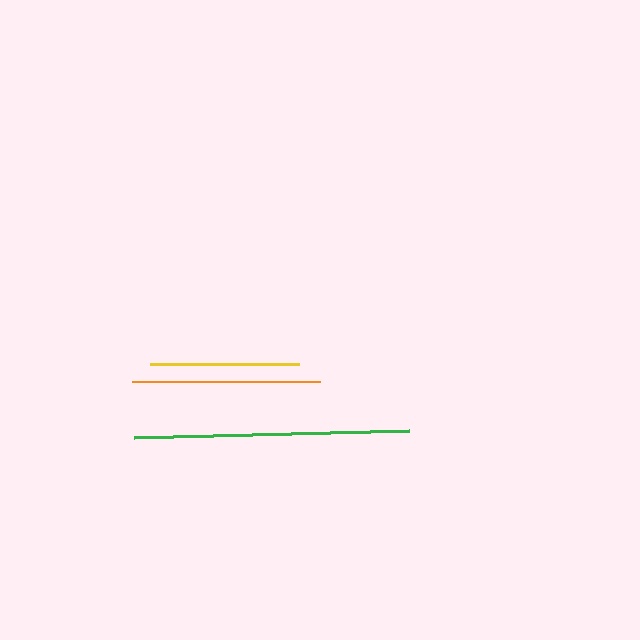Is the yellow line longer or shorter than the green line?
The green line is longer than the yellow line.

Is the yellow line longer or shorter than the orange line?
The orange line is longer than the yellow line.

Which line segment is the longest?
The green line is the longest at approximately 275 pixels.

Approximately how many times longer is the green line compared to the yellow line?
The green line is approximately 1.9 times the length of the yellow line.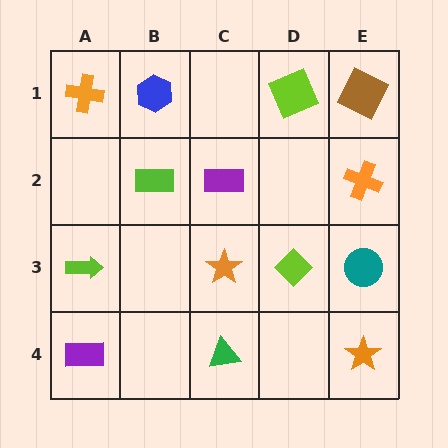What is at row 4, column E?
An orange star.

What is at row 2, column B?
A lime rectangle.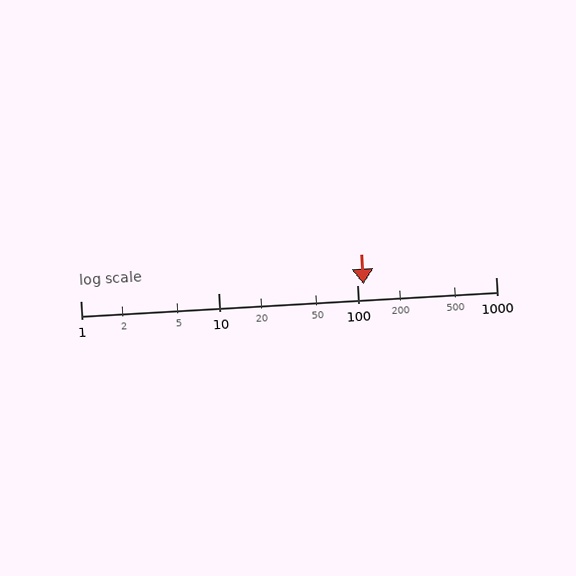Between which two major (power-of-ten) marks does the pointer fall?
The pointer is between 100 and 1000.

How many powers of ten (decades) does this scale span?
The scale spans 3 decades, from 1 to 1000.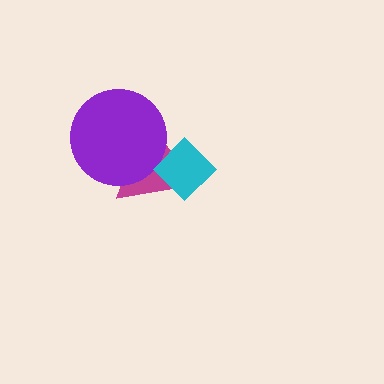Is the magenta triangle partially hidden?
Yes, it is partially covered by another shape.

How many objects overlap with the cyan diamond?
1 object overlaps with the cyan diamond.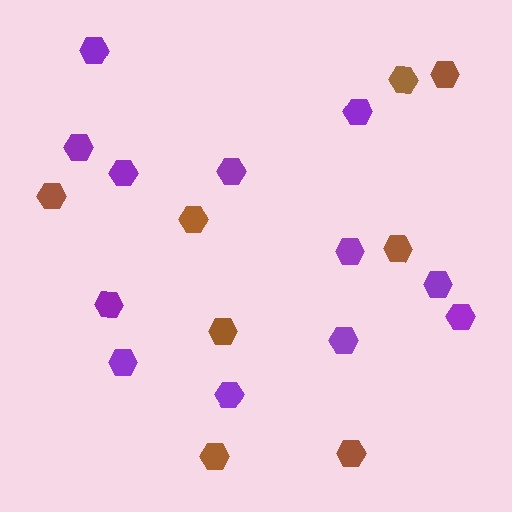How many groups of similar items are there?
There are 2 groups: one group of purple hexagons (12) and one group of brown hexagons (8).